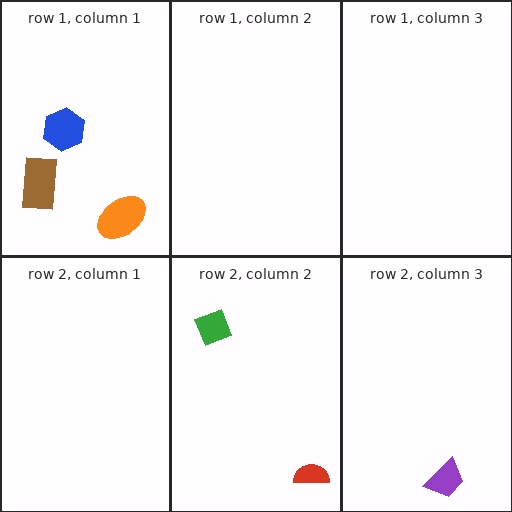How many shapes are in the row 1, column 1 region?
3.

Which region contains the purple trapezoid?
The row 2, column 3 region.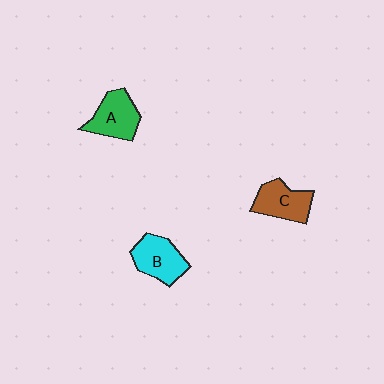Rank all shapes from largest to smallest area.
From largest to smallest: B (cyan), A (green), C (brown).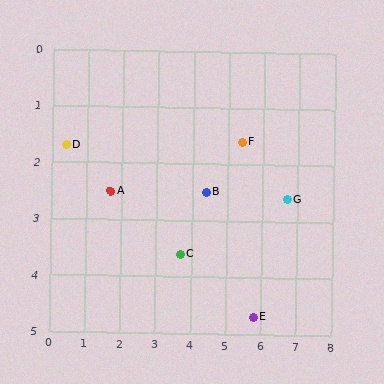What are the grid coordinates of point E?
Point E is at approximately (5.8, 4.7).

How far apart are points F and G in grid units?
Points F and G are about 1.6 grid units apart.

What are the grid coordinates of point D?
Point D is at approximately (0.4, 1.7).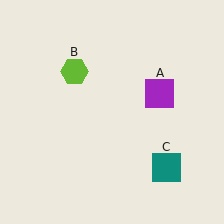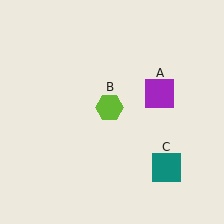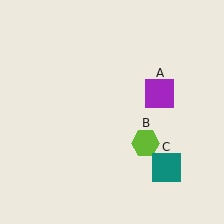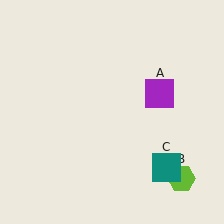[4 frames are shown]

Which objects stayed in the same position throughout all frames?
Purple square (object A) and teal square (object C) remained stationary.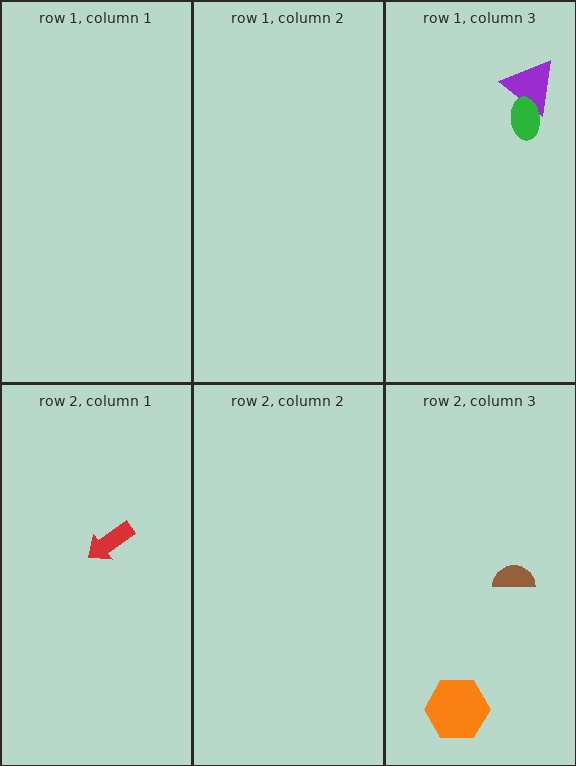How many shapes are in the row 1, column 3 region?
2.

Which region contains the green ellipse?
The row 1, column 3 region.